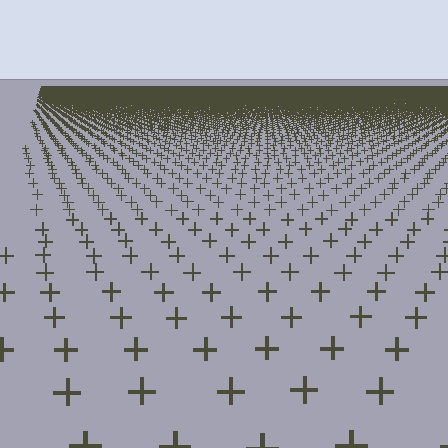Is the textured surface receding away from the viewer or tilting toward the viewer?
The surface is receding away from the viewer. Texture elements get smaller and denser toward the top.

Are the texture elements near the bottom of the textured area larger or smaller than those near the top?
Larger. Near the bottom, elements are closer to the viewer and appear at a bigger on-screen size.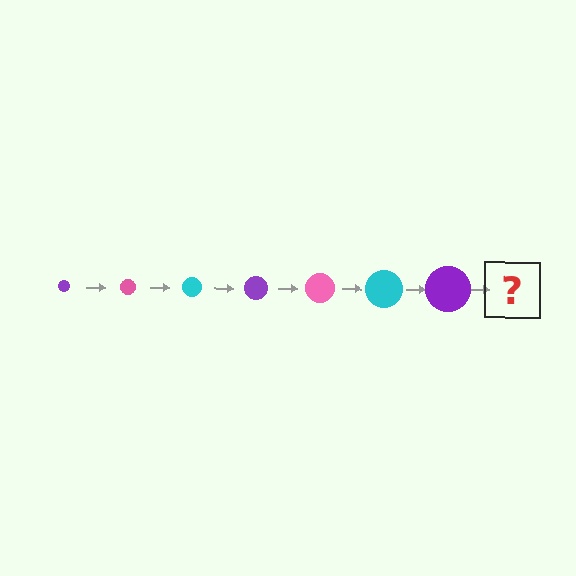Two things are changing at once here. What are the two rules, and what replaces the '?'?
The two rules are that the circle grows larger each step and the color cycles through purple, pink, and cyan. The '?' should be a pink circle, larger than the previous one.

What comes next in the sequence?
The next element should be a pink circle, larger than the previous one.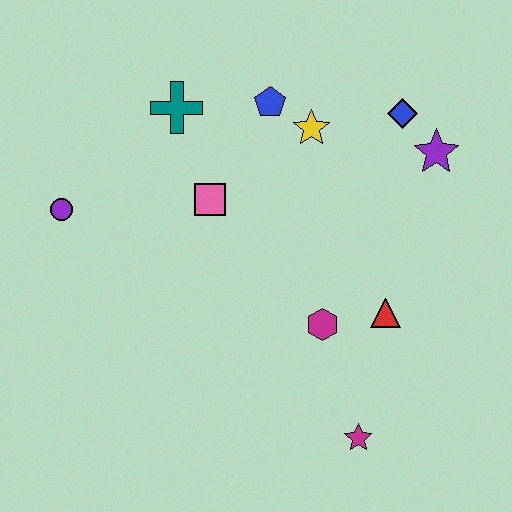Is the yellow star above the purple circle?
Yes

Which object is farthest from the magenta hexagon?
The purple circle is farthest from the magenta hexagon.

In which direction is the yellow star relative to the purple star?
The yellow star is to the left of the purple star.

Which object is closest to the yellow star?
The blue pentagon is closest to the yellow star.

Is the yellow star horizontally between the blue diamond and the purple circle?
Yes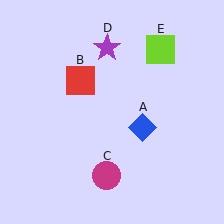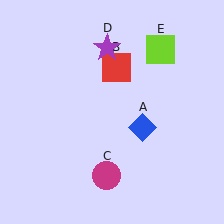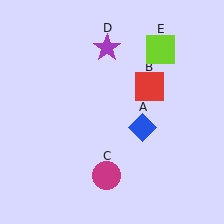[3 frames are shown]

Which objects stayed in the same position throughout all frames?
Blue diamond (object A) and magenta circle (object C) and purple star (object D) and lime square (object E) remained stationary.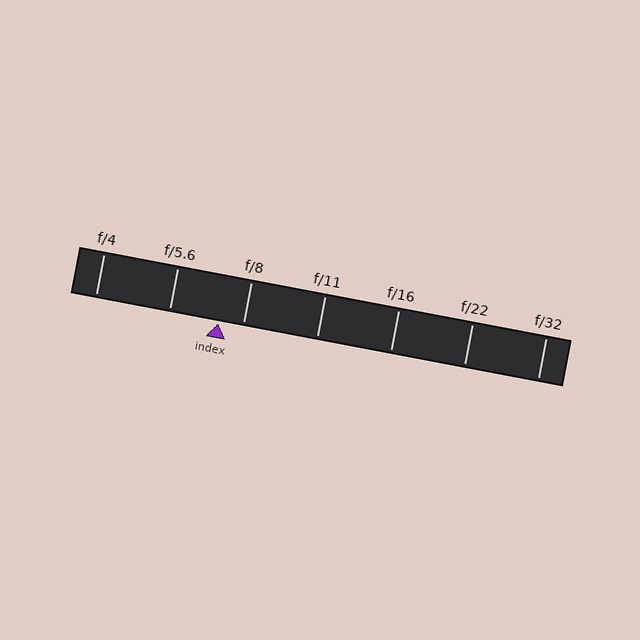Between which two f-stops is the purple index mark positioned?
The index mark is between f/5.6 and f/8.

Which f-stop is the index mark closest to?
The index mark is closest to f/8.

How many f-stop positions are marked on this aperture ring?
There are 7 f-stop positions marked.